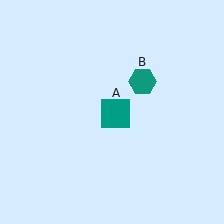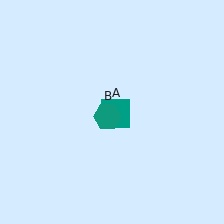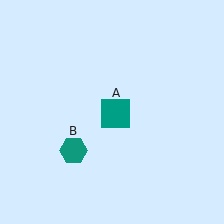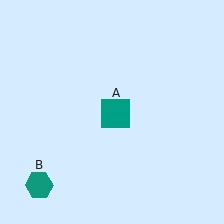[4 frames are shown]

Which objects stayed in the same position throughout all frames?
Teal square (object A) remained stationary.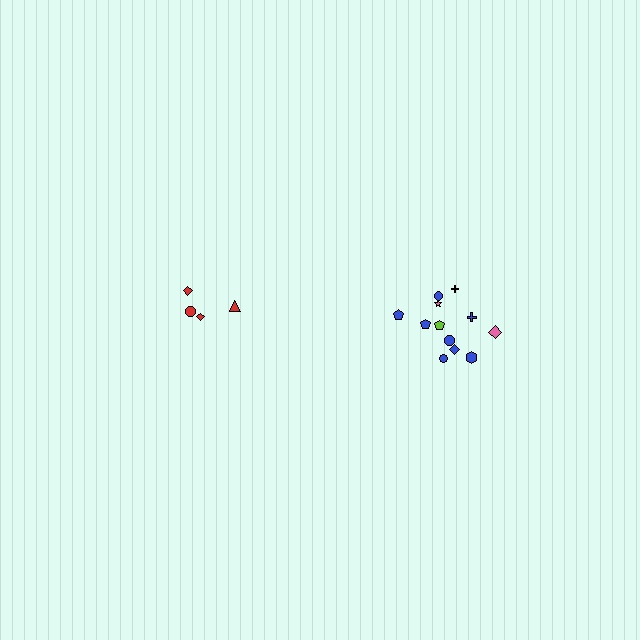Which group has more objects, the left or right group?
The right group.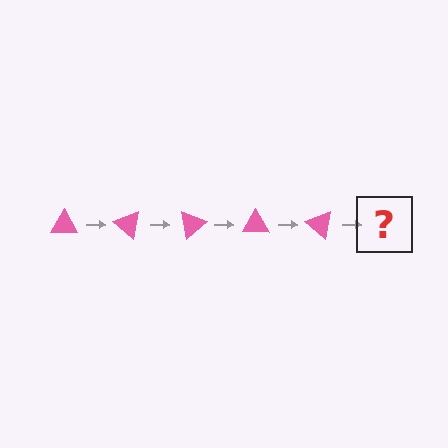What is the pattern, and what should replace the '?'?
The pattern is that the triangle rotates 40 degrees each step. The '?' should be a pink triangle rotated 200 degrees.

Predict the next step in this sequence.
The next step is a pink triangle rotated 200 degrees.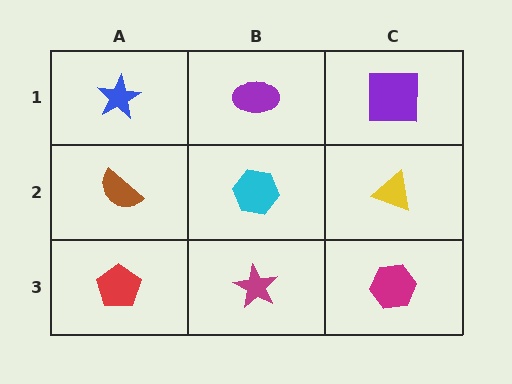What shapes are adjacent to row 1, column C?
A yellow triangle (row 2, column C), a purple ellipse (row 1, column B).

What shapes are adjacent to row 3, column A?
A brown semicircle (row 2, column A), a magenta star (row 3, column B).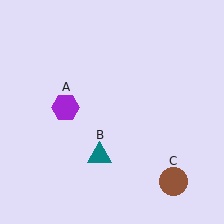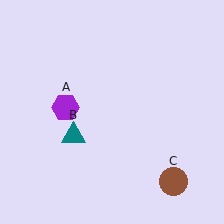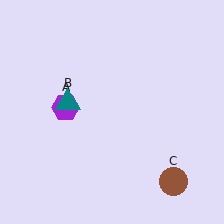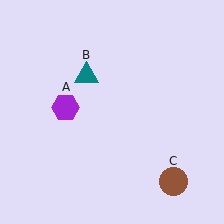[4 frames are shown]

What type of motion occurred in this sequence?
The teal triangle (object B) rotated clockwise around the center of the scene.